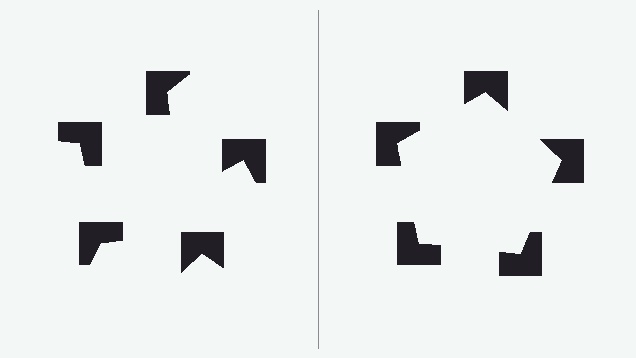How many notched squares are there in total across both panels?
10 — 5 on each side.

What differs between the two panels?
The notched squares are positioned identically on both sides; only the wedge orientations differ. On the right they align to a pentagon; on the left they are misaligned.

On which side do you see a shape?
An illusory pentagon appears on the right side. On the left side the wedge cuts are rotated, so no coherent shape forms.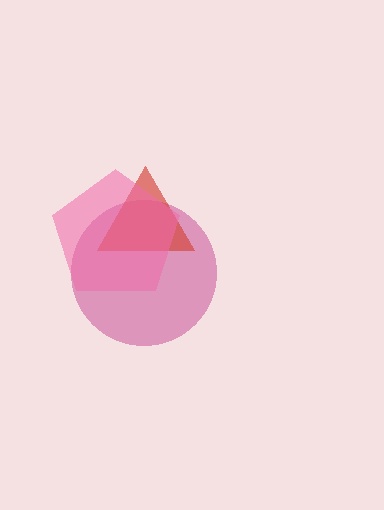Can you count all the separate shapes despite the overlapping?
Yes, there are 3 separate shapes.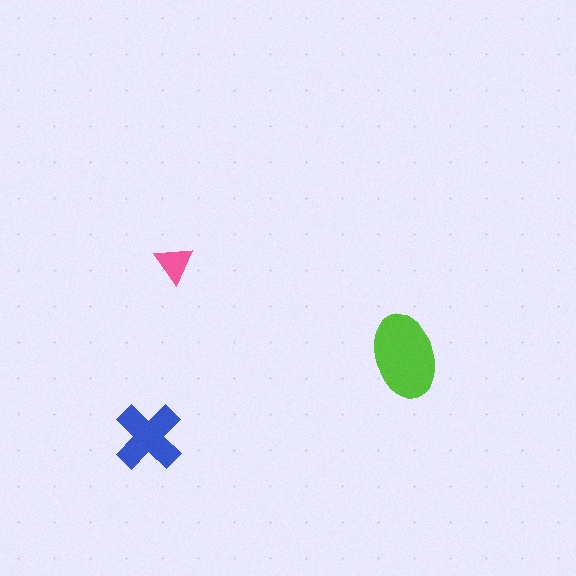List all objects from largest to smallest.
The lime ellipse, the blue cross, the pink triangle.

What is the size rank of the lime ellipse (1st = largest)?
1st.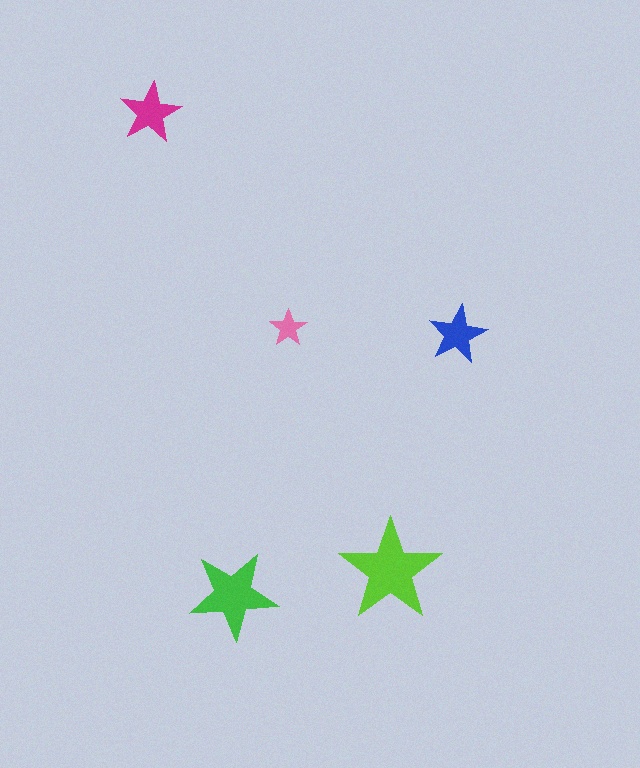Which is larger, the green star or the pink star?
The green one.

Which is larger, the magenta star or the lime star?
The lime one.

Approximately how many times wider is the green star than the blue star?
About 1.5 times wider.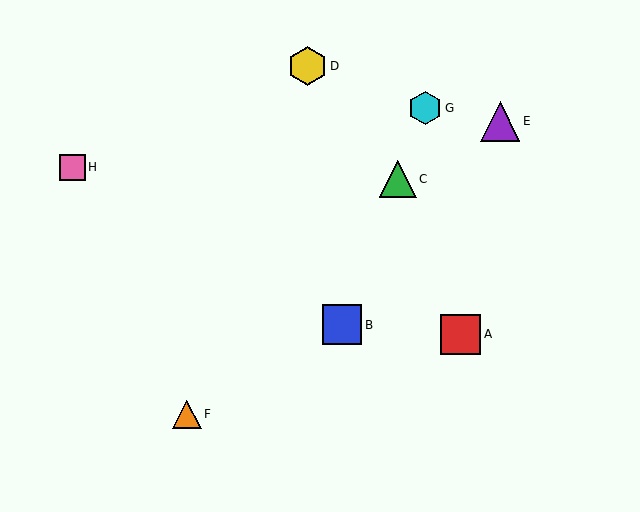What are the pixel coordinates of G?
Object G is at (425, 108).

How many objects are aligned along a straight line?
3 objects (B, C, G) are aligned along a straight line.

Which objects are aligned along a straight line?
Objects B, C, G are aligned along a straight line.